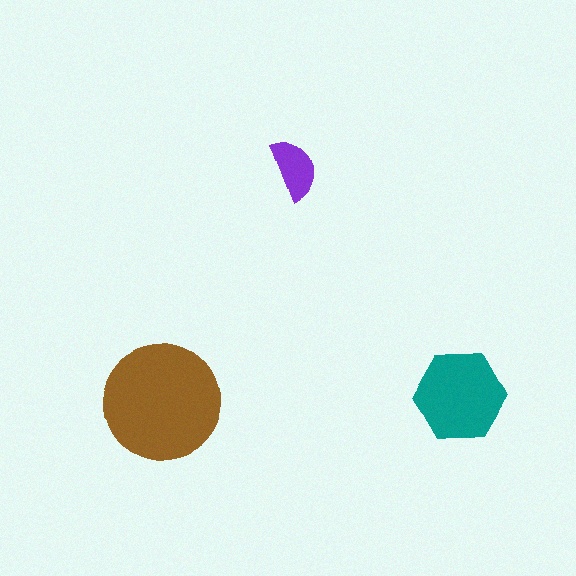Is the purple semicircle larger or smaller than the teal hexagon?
Smaller.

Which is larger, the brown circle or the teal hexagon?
The brown circle.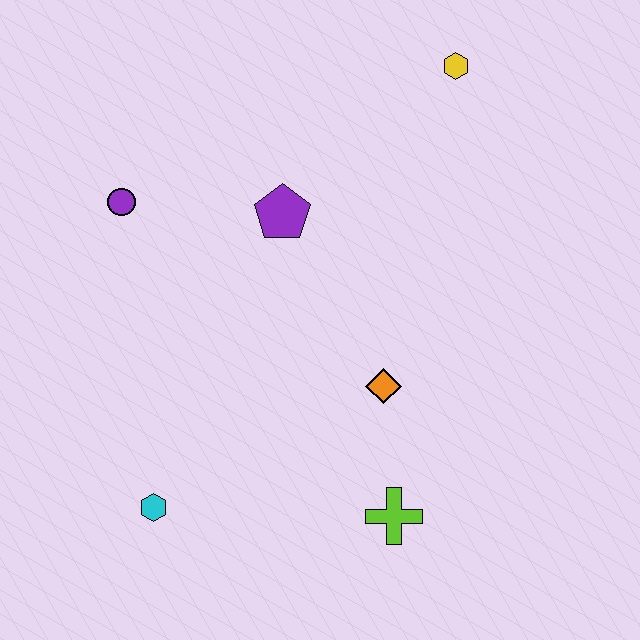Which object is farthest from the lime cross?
The yellow hexagon is farthest from the lime cross.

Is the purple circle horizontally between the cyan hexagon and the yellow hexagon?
No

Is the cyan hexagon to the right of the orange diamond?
No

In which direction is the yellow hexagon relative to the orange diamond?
The yellow hexagon is above the orange diamond.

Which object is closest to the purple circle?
The purple pentagon is closest to the purple circle.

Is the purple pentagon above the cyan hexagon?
Yes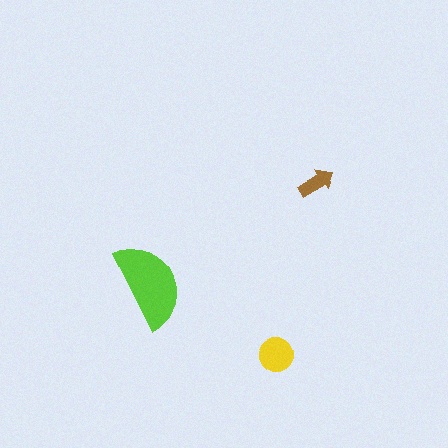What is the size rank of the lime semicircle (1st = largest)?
1st.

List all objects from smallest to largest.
The brown arrow, the yellow circle, the lime semicircle.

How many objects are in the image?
There are 3 objects in the image.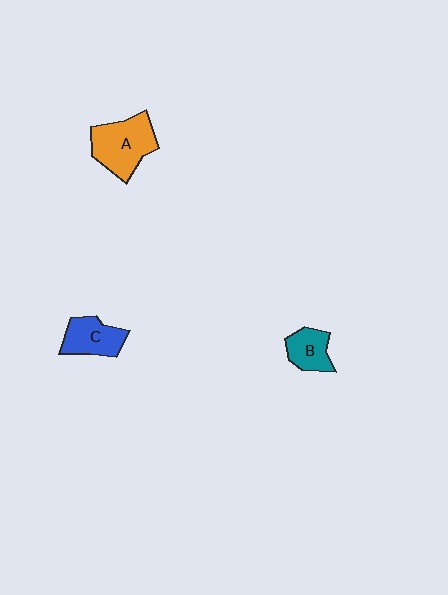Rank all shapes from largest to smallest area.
From largest to smallest: A (orange), C (blue), B (teal).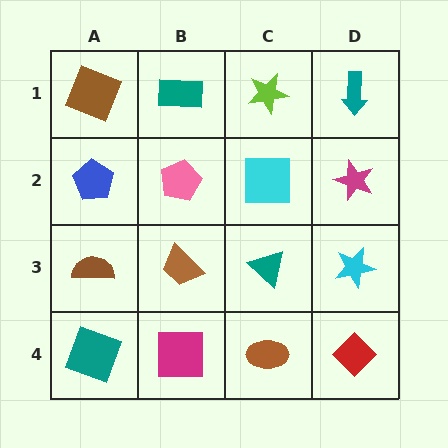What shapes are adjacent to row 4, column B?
A brown trapezoid (row 3, column B), a teal square (row 4, column A), a brown ellipse (row 4, column C).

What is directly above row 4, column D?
A cyan star.